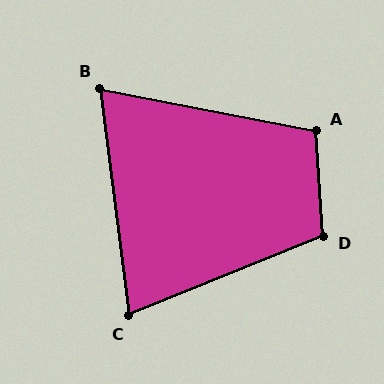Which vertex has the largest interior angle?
D, at approximately 108 degrees.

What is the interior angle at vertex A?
Approximately 105 degrees (obtuse).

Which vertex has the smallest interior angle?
B, at approximately 72 degrees.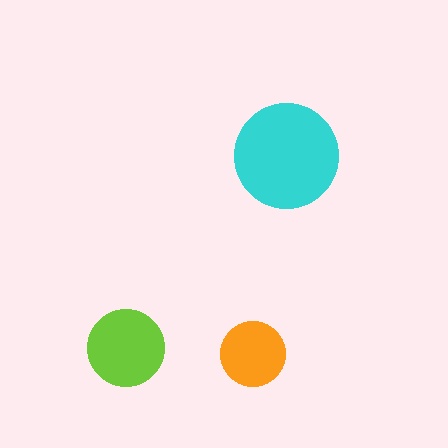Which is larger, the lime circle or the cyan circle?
The cyan one.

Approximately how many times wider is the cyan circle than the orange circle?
About 1.5 times wider.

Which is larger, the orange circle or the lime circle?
The lime one.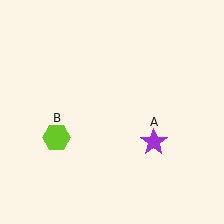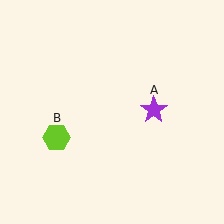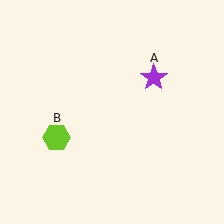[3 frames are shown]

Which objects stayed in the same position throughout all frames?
Lime hexagon (object B) remained stationary.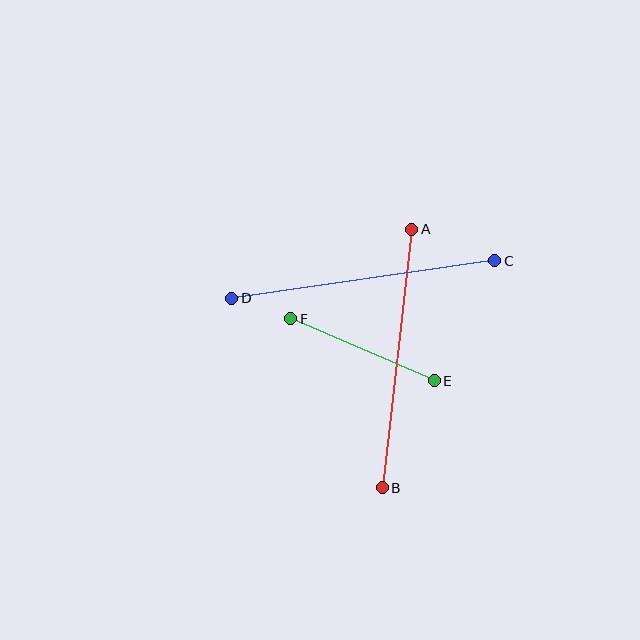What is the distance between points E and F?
The distance is approximately 156 pixels.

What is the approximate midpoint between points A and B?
The midpoint is at approximately (397, 359) pixels.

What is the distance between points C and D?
The distance is approximately 266 pixels.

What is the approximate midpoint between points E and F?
The midpoint is at approximately (363, 350) pixels.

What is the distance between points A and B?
The distance is approximately 260 pixels.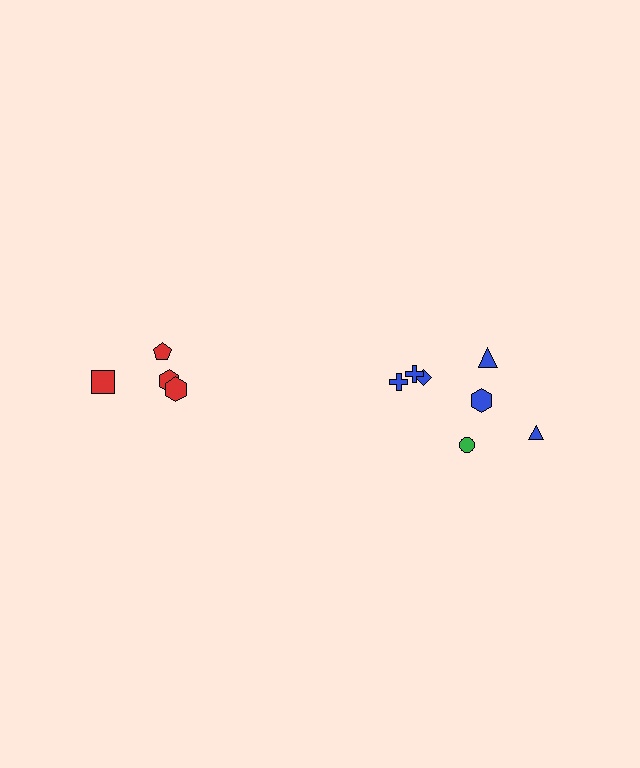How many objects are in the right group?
There are 7 objects.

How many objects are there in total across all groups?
There are 11 objects.